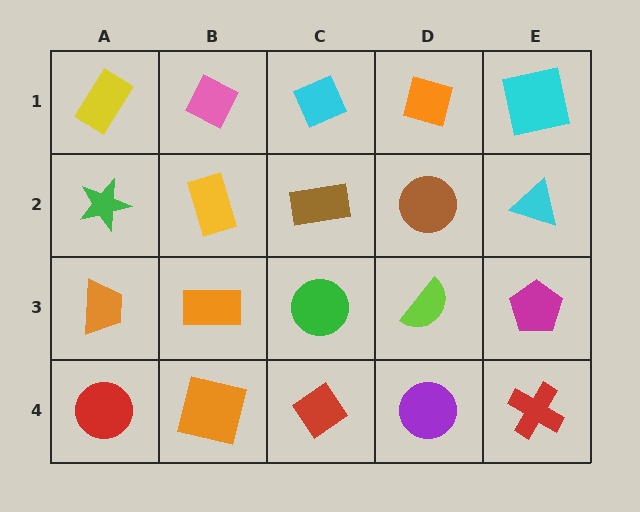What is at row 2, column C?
A brown rectangle.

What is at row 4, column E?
A red cross.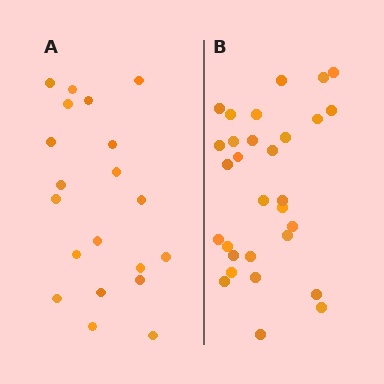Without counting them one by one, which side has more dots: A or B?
Region B (the right region) has more dots.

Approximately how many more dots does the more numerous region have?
Region B has roughly 10 or so more dots than region A.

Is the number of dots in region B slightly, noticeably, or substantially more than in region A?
Region B has substantially more. The ratio is roughly 1.5 to 1.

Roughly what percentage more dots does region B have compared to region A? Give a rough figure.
About 50% more.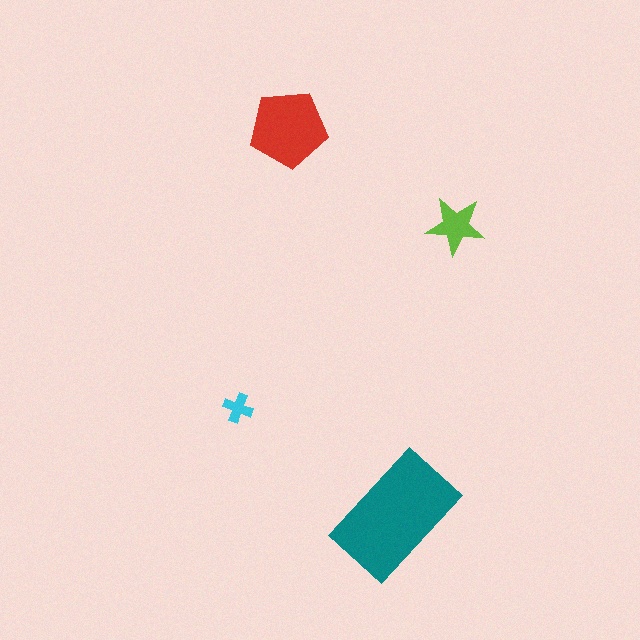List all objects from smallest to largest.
The cyan cross, the lime star, the red pentagon, the teal rectangle.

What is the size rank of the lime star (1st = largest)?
3rd.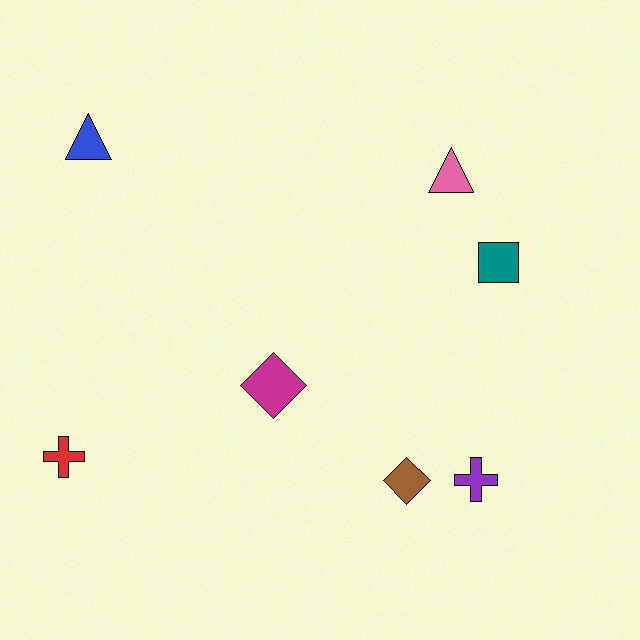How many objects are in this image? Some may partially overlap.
There are 7 objects.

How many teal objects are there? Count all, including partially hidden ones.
There is 1 teal object.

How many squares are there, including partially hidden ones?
There is 1 square.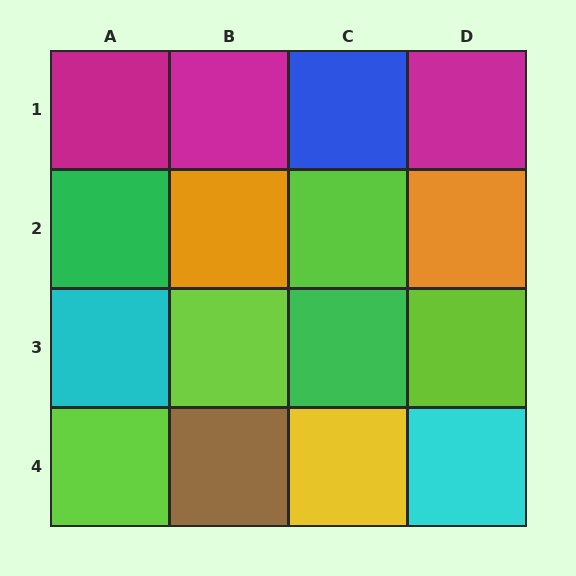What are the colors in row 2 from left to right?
Green, orange, lime, orange.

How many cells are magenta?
3 cells are magenta.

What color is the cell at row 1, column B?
Magenta.